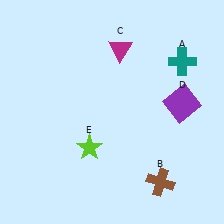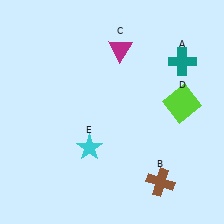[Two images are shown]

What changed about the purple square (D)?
In Image 1, D is purple. In Image 2, it changed to lime.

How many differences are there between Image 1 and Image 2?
There are 2 differences between the two images.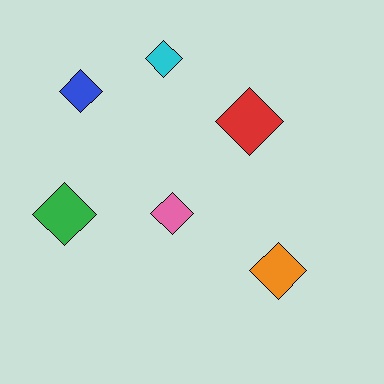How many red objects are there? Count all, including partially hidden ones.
There is 1 red object.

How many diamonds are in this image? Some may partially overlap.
There are 6 diamonds.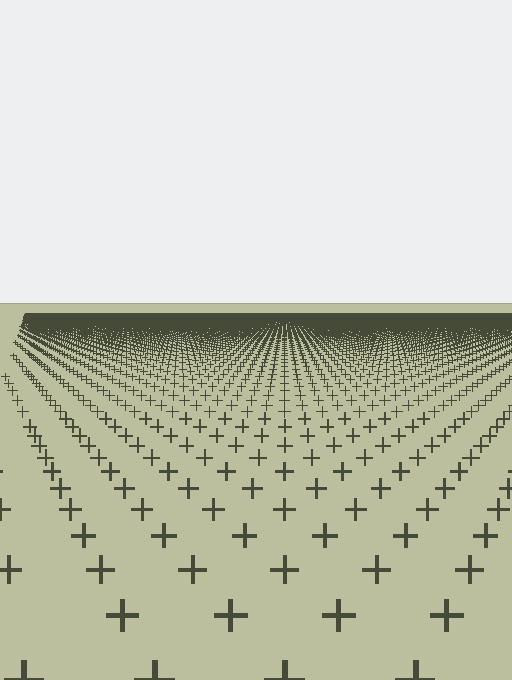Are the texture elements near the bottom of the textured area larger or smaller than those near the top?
Larger. Near the bottom, elements are closer to the viewer and appear at a bigger on-screen size.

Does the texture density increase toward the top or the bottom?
Density increases toward the top.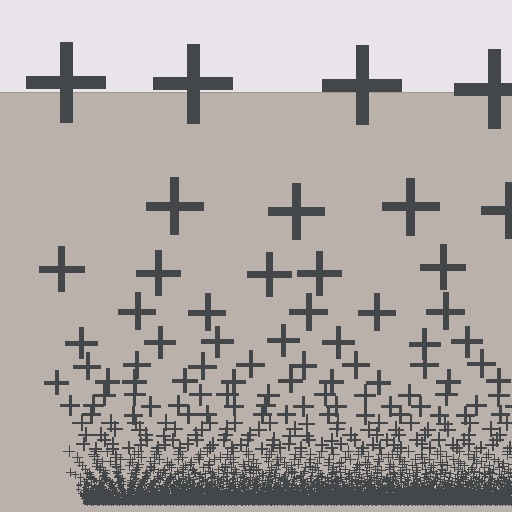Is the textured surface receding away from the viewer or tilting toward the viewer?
The surface appears to tilt toward the viewer. Texture elements get larger and sparser toward the top.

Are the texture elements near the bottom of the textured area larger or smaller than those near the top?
Smaller. The gradient is inverted — elements near the bottom are smaller and denser.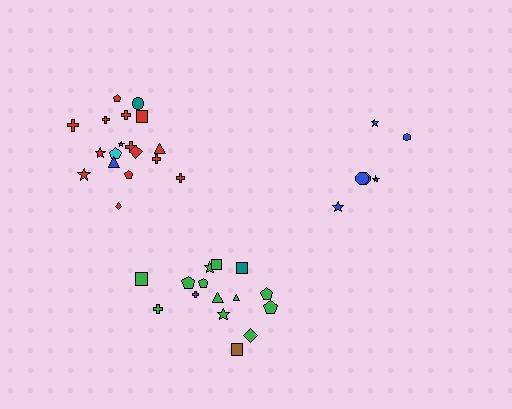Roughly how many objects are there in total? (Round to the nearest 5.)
Roughly 40 objects in total.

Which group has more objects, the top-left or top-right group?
The top-left group.